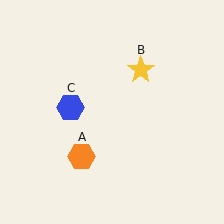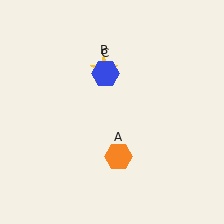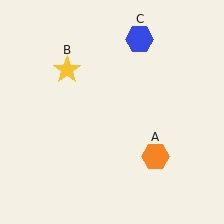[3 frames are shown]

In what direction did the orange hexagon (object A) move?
The orange hexagon (object A) moved right.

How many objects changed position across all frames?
3 objects changed position: orange hexagon (object A), yellow star (object B), blue hexagon (object C).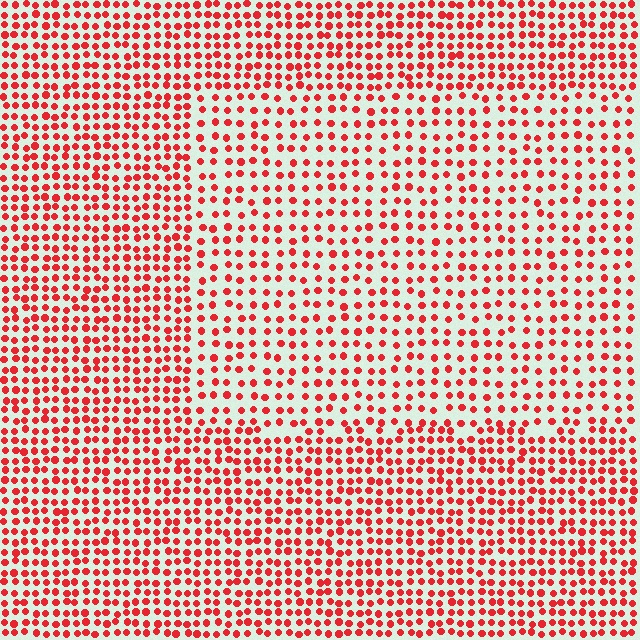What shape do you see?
I see a rectangle.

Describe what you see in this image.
The image contains small red elements arranged at two different densities. A rectangle-shaped region is visible where the elements are less densely packed than the surrounding area.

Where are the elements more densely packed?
The elements are more densely packed outside the rectangle boundary.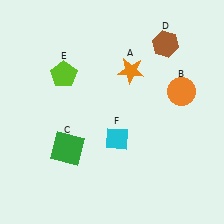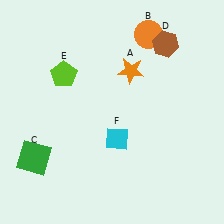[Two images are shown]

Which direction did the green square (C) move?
The green square (C) moved left.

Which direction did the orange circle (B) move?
The orange circle (B) moved up.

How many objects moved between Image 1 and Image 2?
2 objects moved between the two images.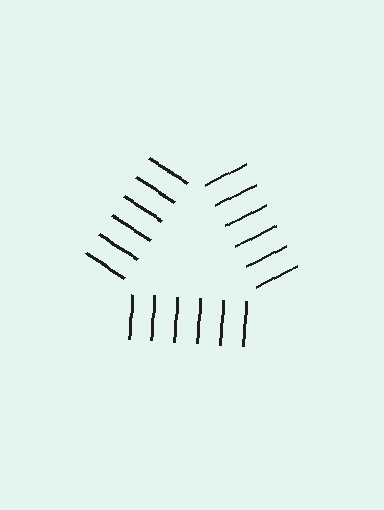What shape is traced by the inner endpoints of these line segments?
An illusory triangle — the line segments terminate on its edges but no continuous stroke is drawn.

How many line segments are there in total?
18 — 6 along each of the 3 edges.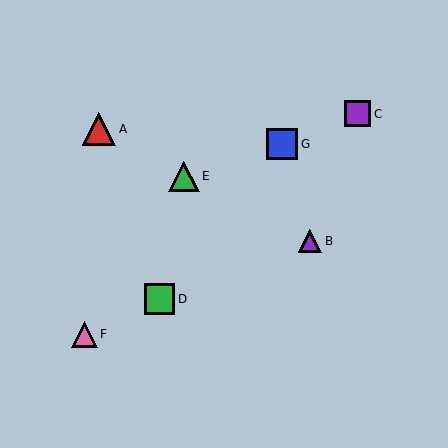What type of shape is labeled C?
Shape C is a purple square.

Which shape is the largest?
The red triangle (labeled A) is the largest.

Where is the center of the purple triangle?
The center of the purple triangle is at (310, 241).